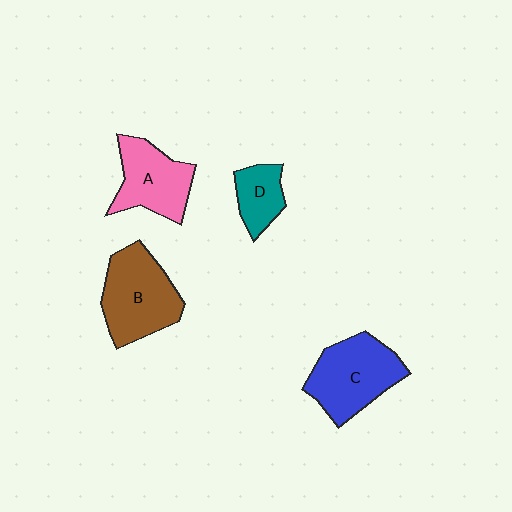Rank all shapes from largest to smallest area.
From largest to smallest: B (brown), C (blue), A (pink), D (teal).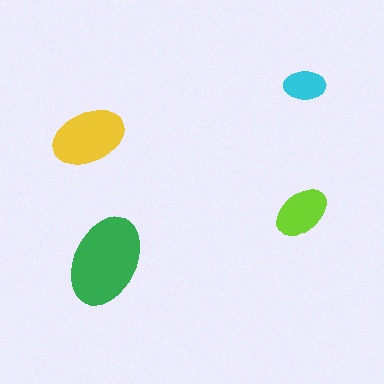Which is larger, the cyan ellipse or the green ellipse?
The green one.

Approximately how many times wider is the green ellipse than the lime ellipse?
About 1.5 times wider.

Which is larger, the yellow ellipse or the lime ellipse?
The yellow one.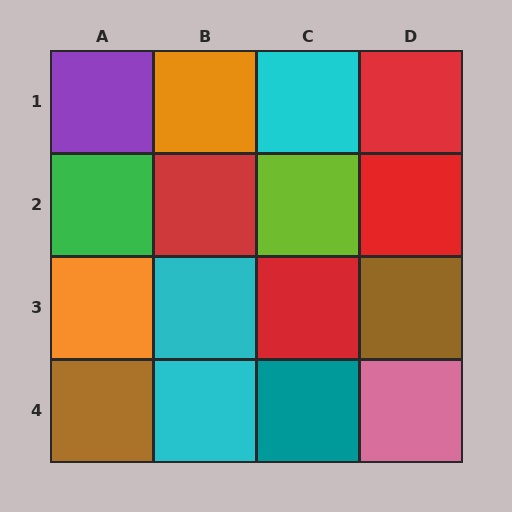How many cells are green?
1 cell is green.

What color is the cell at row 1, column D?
Red.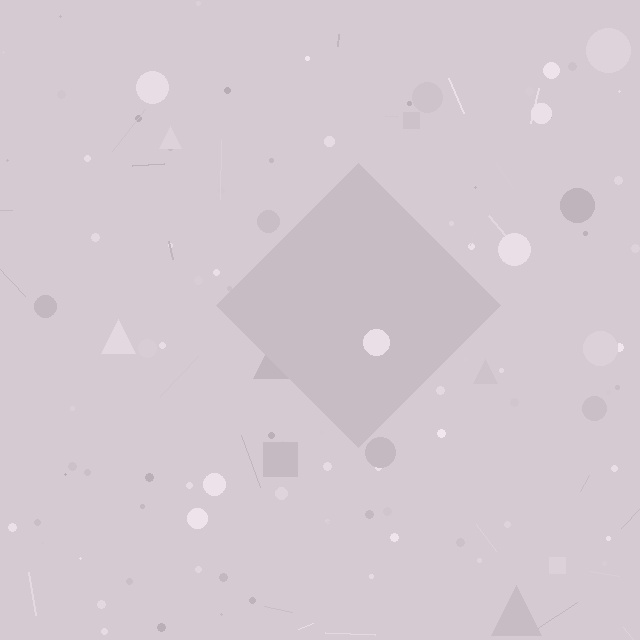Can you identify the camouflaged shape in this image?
The camouflaged shape is a diamond.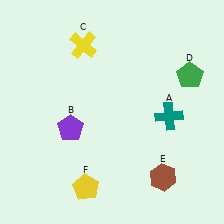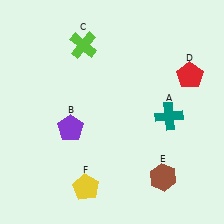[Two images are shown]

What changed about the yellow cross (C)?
In Image 1, C is yellow. In Image 2, it changed to lime.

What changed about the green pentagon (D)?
In Image 1, D is green. In Image 2, it changed to red.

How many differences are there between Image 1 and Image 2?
There are 2 differences between the two images.